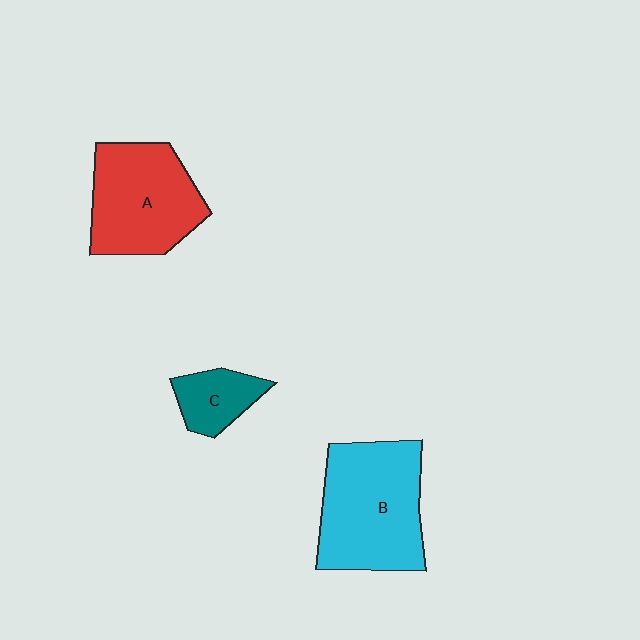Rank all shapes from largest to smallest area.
From largest to smallest: B (cyan), A (red), C (teal).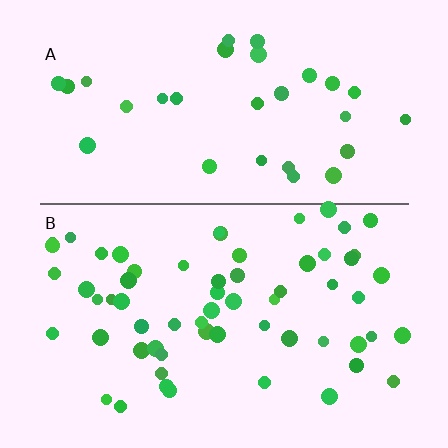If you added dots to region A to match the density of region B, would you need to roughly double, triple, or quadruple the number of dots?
Approximately double.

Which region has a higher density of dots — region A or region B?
B (the bottom).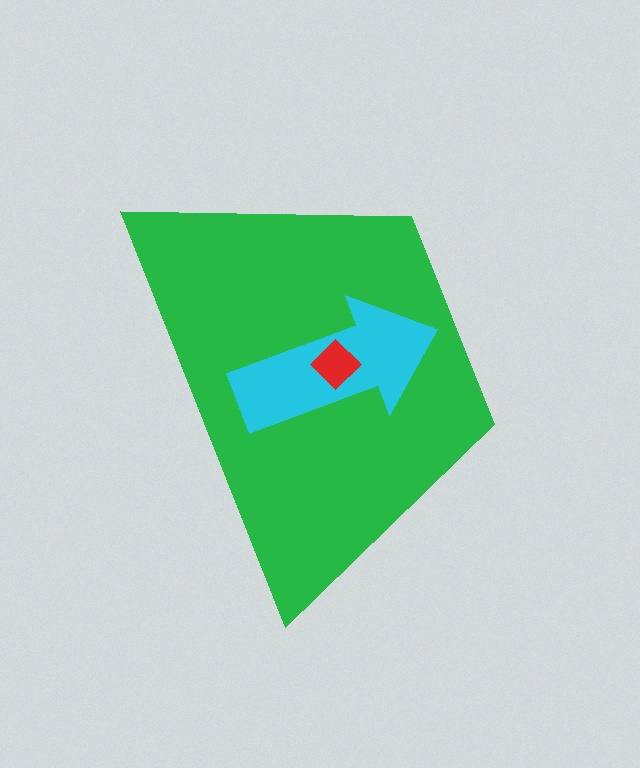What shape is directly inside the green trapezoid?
The cyan arrow.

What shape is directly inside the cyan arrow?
The red diamond.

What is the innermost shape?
The red diamond.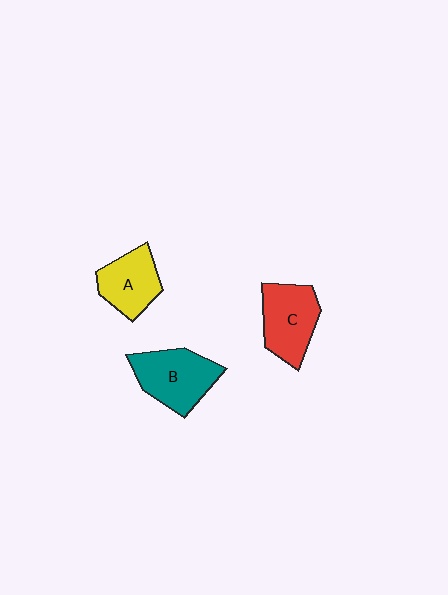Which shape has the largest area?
Shape B (teal).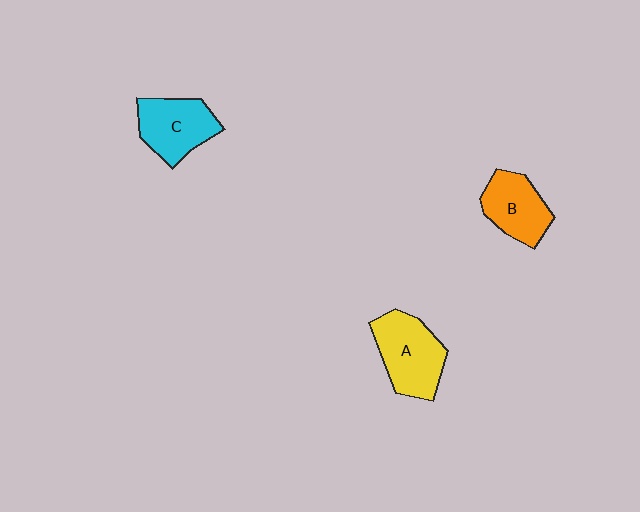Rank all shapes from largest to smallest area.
From largest to smallest: A (yellow), C (cyan), B (orange).